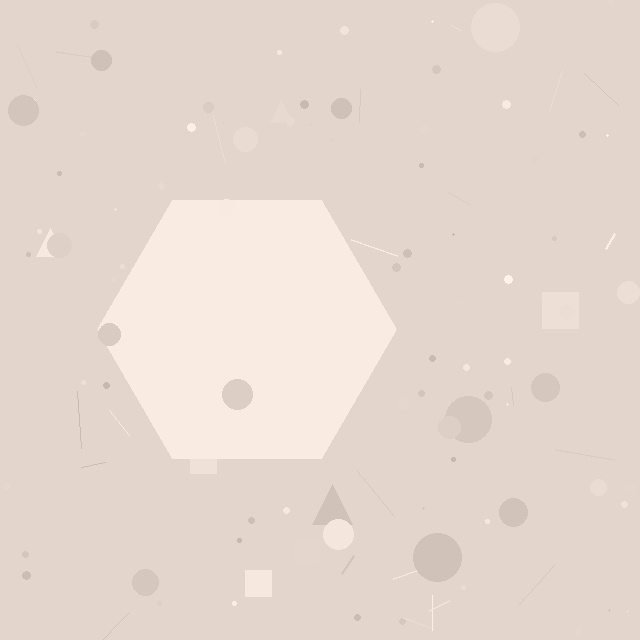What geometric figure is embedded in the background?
A hexagon is embedded in the background.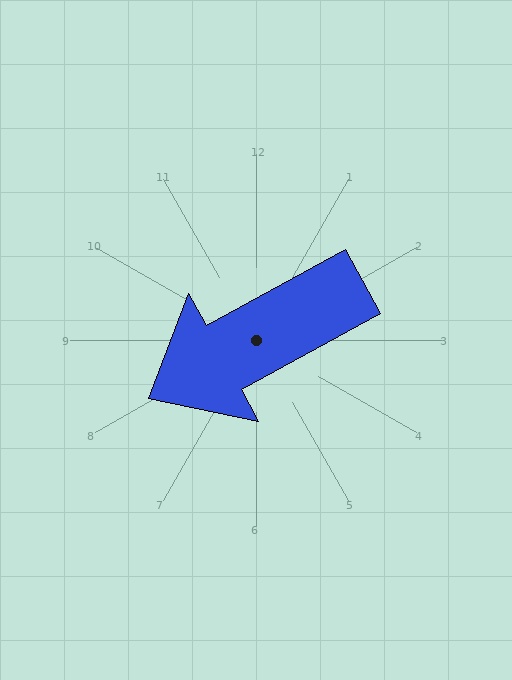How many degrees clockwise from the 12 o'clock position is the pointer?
Approximately 241 degrees.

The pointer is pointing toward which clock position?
Roughly 8 o'clock.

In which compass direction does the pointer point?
Southwest.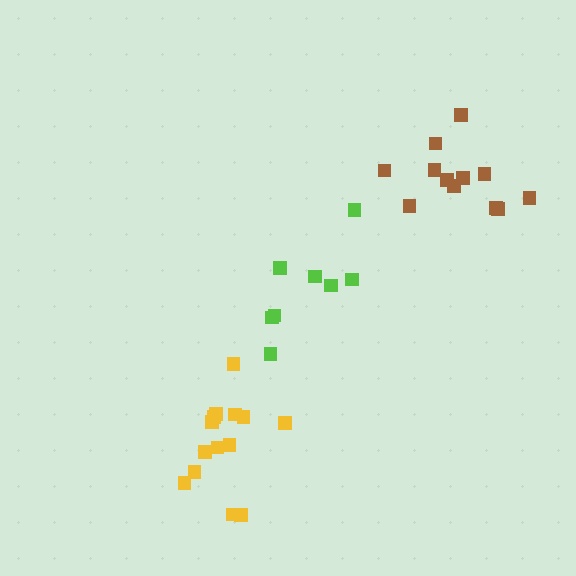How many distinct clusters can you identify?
There are 3 distinct clusters.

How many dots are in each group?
Group 1: 8 dots, Group 2: 12 dots, Group 3: 14 dots (34 total).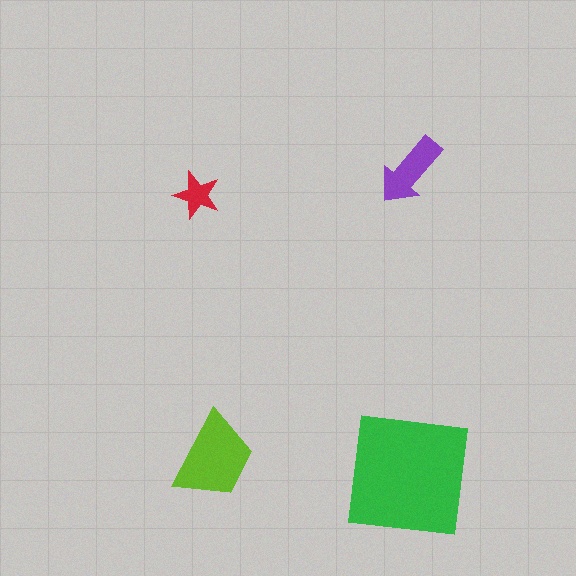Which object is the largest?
The green square.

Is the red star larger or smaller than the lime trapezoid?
Smaller.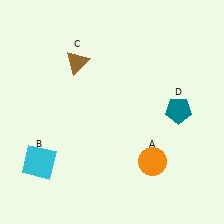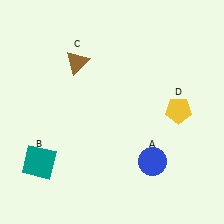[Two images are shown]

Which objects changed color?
A changed from orange to blue. B changed from cyan to teal. D changed from teal to yellow.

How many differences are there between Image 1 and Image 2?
There are 3 differences between the two images.